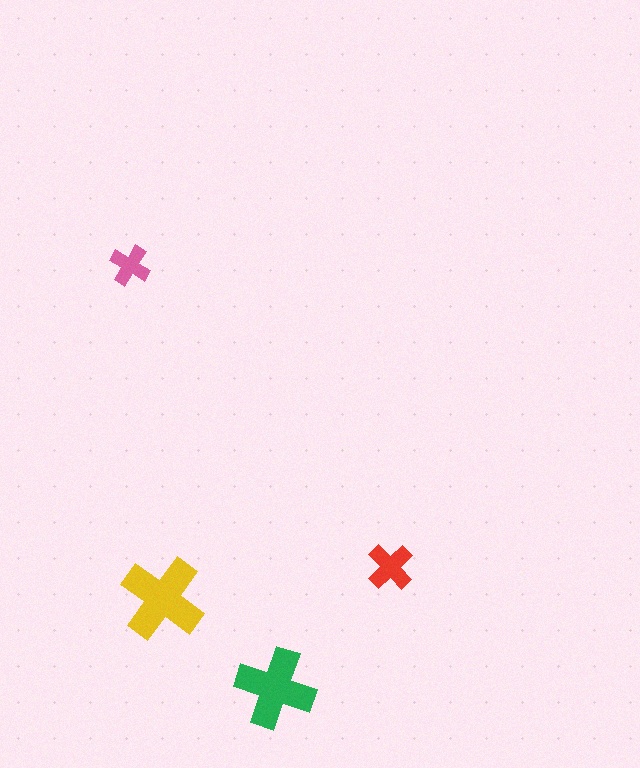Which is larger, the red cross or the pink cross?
The red one.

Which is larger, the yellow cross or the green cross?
The yellow one.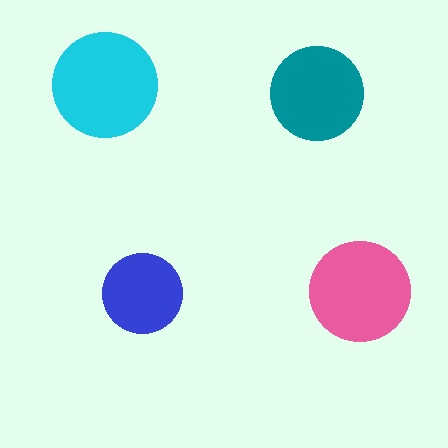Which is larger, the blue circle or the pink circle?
The pink one.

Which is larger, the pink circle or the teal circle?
The pink one.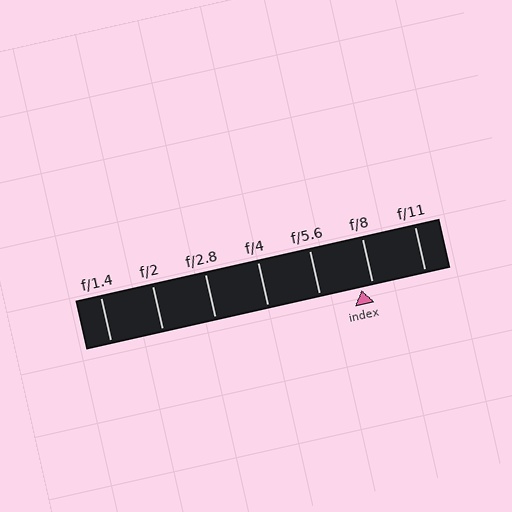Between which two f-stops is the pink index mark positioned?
The index mark is between f/5.6 and f/8.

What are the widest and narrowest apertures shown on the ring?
The widest aperture shown is f/1.4 and the narrowest is f/11.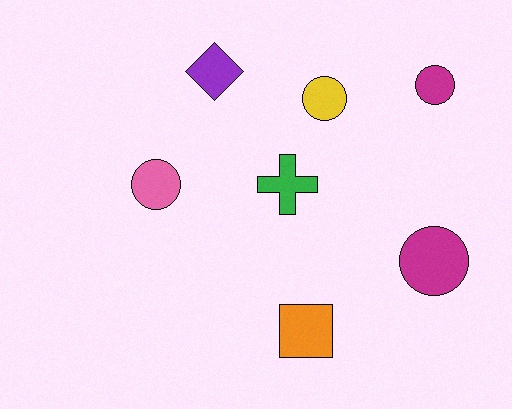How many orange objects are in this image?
There is 1 orange object.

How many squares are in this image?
There is 1 square.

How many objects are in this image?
There are 7 objects.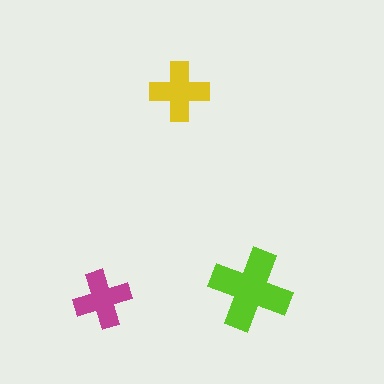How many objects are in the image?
There are 3 objects in the image.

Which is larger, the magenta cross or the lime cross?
The lime one.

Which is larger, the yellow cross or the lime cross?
The lime one.